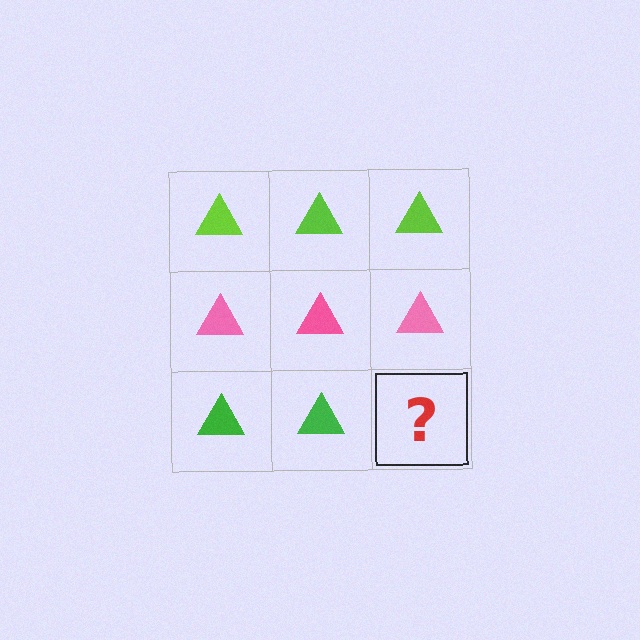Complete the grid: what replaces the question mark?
The question mark should be replaced with a green triangle.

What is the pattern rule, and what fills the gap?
The rule is that each row has a consistent color. The gap should be filled with a green triangle.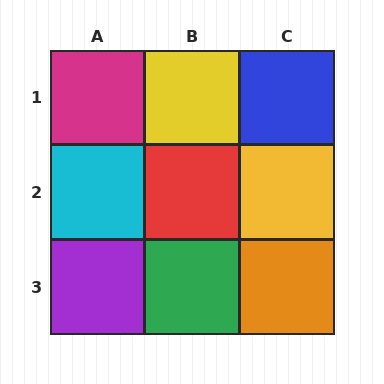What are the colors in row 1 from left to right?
Magenta, yellow, blue.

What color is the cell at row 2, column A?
Cyan.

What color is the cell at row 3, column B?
Green.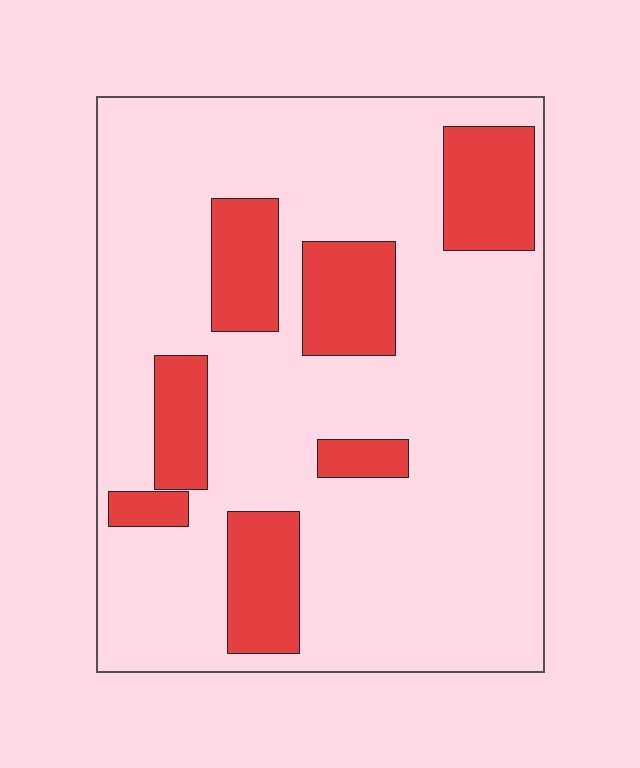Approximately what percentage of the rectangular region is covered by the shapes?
Approximately 20%.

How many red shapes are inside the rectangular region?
7.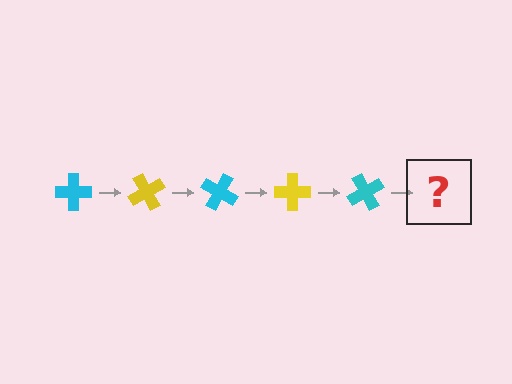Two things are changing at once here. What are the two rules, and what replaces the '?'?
The two rules are that it rotates 60 degrees each step and the color cycles through cyan and yellow. The '?' should be a yellow cross, rotated 300 degrees from the start.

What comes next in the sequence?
The next element should be a yellow cross, rotated 300 degrees from the start.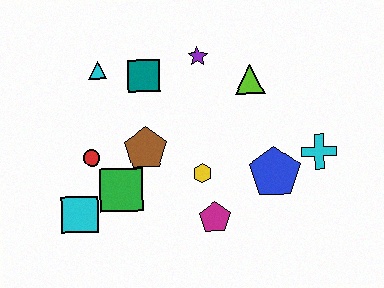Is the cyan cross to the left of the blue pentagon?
No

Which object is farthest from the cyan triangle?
The cyan cross is farthest from the cyan triangle.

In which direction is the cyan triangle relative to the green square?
The cyan triangle is above the green square.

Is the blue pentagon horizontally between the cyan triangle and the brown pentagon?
No